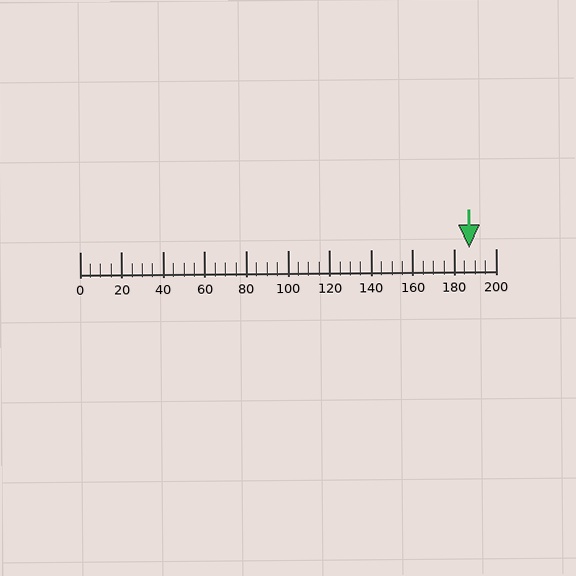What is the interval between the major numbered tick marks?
The major tick marks are spaced 20 units apart.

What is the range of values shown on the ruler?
The ruler shows values from 0 to 200.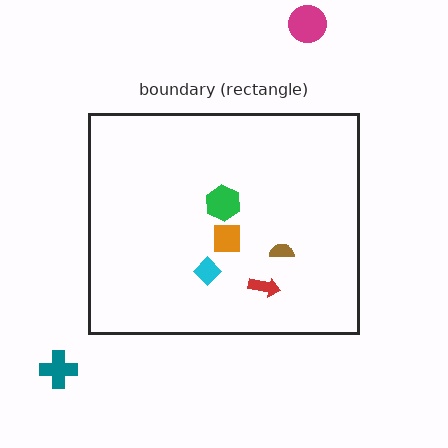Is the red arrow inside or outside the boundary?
Inside.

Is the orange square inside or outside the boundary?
Inside.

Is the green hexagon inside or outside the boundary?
Inside.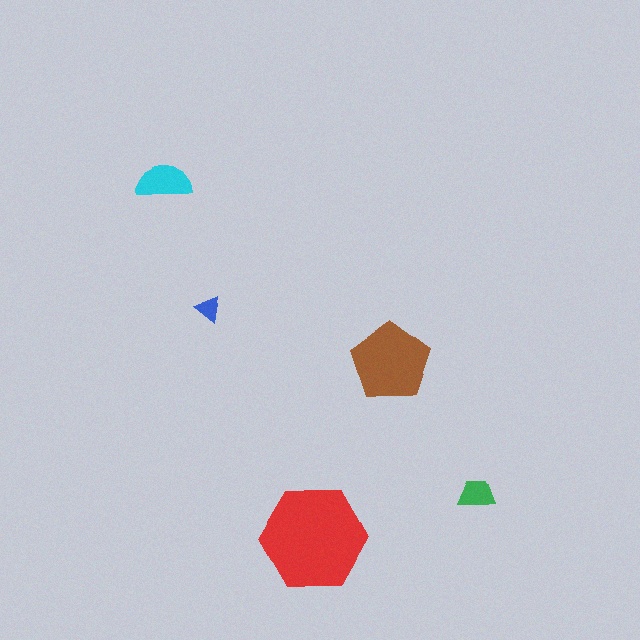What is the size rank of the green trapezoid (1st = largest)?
4th.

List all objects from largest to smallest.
The red hexagon, the brown pentagon, the cyan semicircle, the green trapezoid, the blue triangle.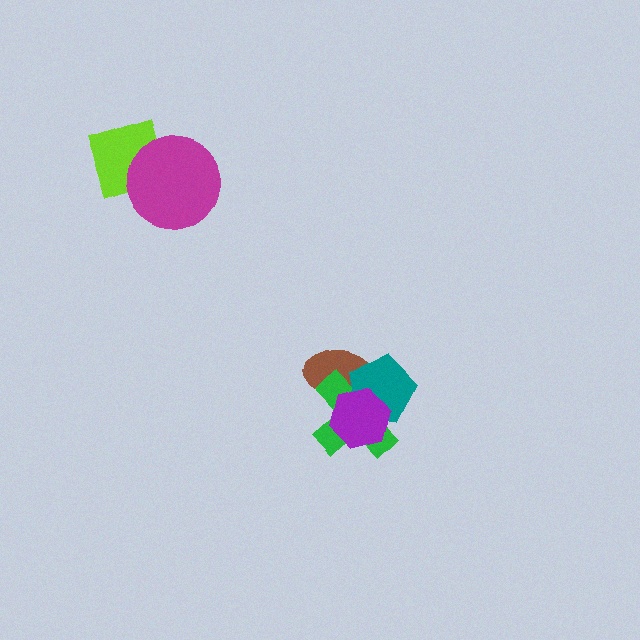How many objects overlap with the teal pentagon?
3 objects overlap with the teal pentagon.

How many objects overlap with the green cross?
3 objects overlap with the green cross.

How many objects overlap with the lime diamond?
1 object overlaps with the lime diamond.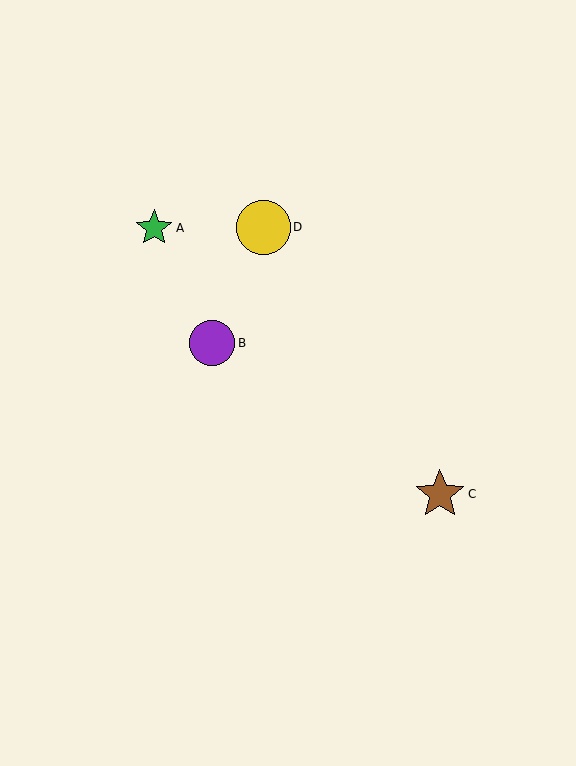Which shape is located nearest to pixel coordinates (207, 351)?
The purple circle (labeled B) at (212, 343) is nearest to that location.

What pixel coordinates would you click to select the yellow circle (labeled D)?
Click at (263, 227) to select the yellow circle D.